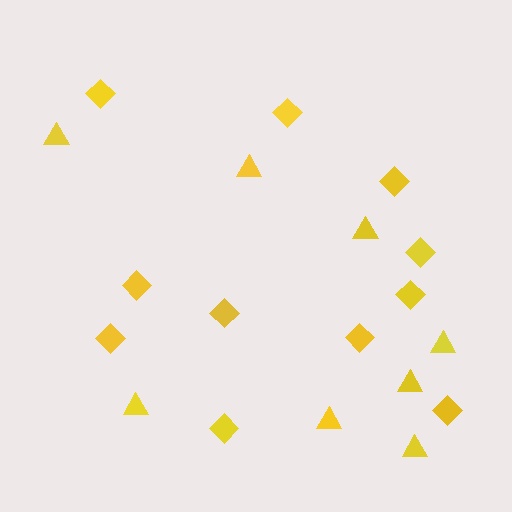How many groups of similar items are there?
There are 2 groups: one group of triangles (8) and one group of diamonds (11).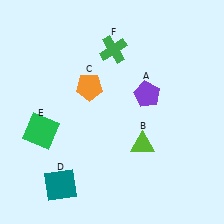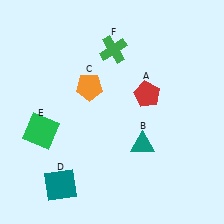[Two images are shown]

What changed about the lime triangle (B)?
In Image 1, B is lime. In Image 2, it changed to teal.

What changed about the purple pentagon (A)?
In Image 1, A is purple. In Image 2, it changed to red.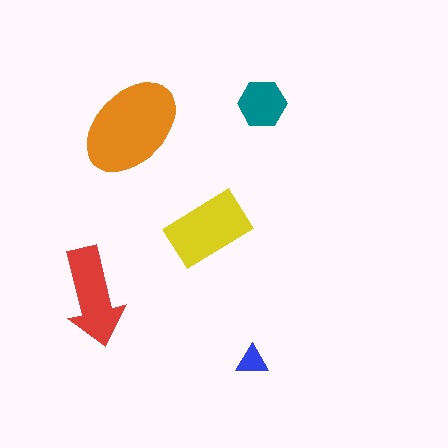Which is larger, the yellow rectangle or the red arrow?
The yellow rectangle.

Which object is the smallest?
The blue triangle.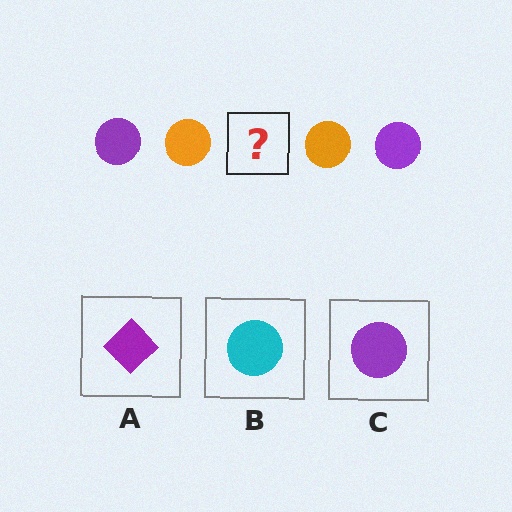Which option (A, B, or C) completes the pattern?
C.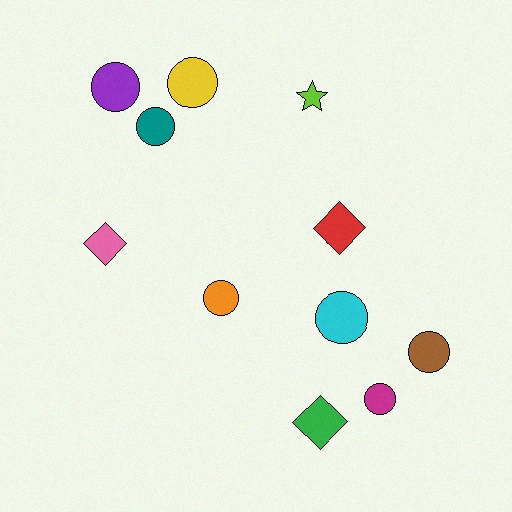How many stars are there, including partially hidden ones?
There is 1 star.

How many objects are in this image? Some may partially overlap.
There are 11 objects.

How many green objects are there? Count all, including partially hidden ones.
There is 1 green object.